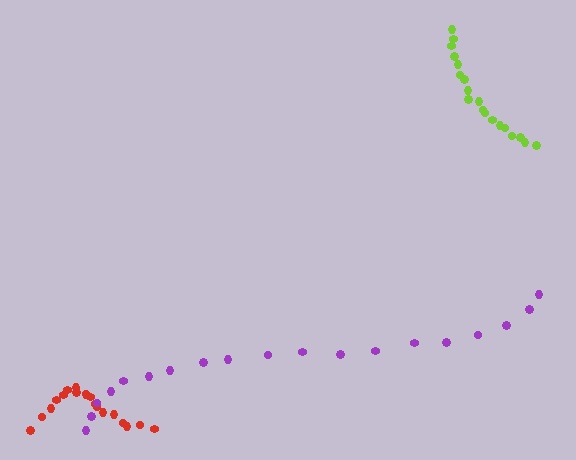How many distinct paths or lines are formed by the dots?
There are 3 distinct paths.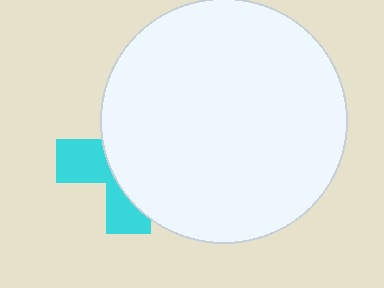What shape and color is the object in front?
The object in front is a white circle.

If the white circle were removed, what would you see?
You would see the complete cyan cross.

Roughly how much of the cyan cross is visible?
A small part of it is visible (roughly 35%).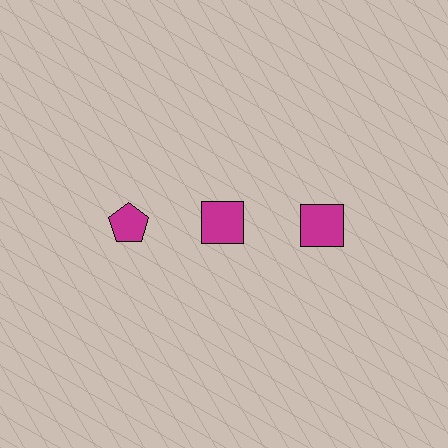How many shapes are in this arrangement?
There are 3 shapes arranged in a grid pattern.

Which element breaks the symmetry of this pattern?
The magenta pentagon in the top row, leftmost column breaks the symmetry. All other shapes are magenta squares.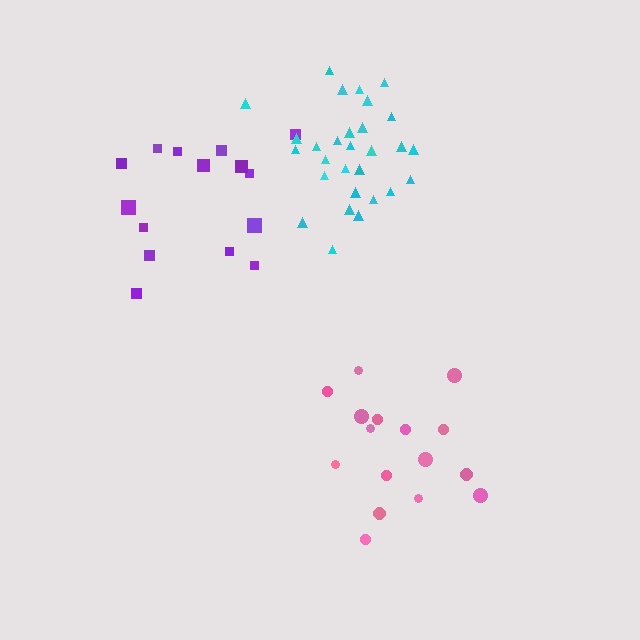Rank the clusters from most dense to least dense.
cyan, pink, purple.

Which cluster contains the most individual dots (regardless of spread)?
Cyan (29).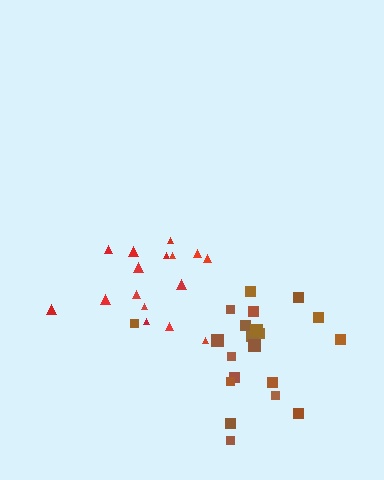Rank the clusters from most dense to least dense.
brown, red.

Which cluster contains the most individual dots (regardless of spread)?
Brown (21).